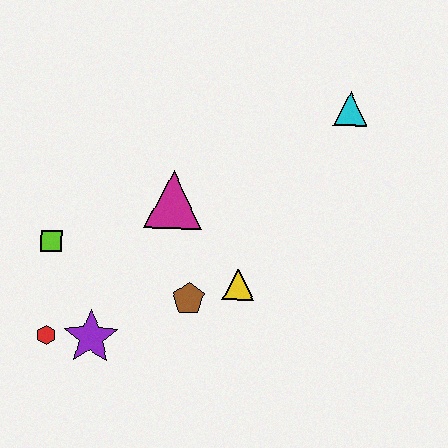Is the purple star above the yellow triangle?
No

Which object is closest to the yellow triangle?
The brown pentagon is closest to the yellow triangle.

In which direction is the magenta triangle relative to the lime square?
The magenta triangle is to the right of the lime square.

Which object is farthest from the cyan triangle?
The red hexagon is farthest from the cyan triangle.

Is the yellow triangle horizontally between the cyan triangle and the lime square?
Yes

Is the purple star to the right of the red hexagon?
Yes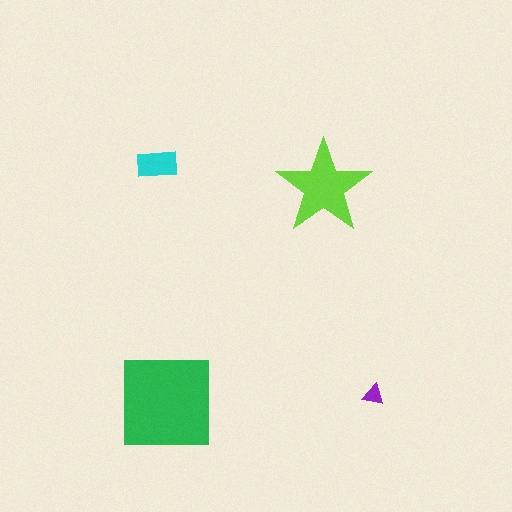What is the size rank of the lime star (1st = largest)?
2nd.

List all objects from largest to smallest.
The green square, the lime star, the cyan rectangle, the purple triangle.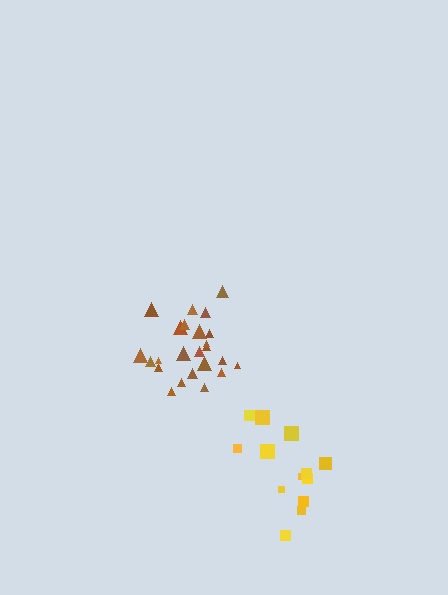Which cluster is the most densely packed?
Brown.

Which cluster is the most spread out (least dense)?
Yellow.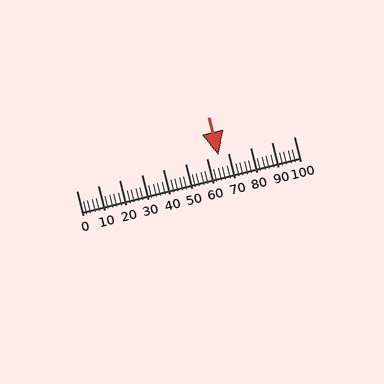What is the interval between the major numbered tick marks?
The major tick marks are spaced 10 units apart.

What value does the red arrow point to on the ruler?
The red arrow points to approximately 66.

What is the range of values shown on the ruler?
The ruler shows values from 0 to 100.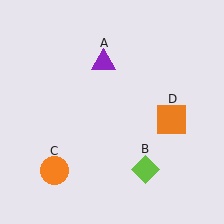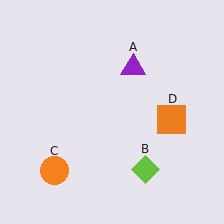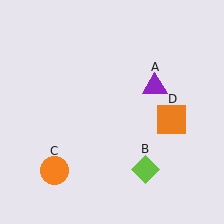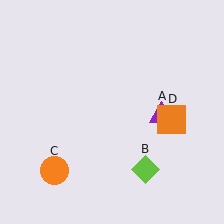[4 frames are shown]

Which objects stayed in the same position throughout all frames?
Lime diamond (object B) and orange circle (object C) and orange square (object D) remained stationary.